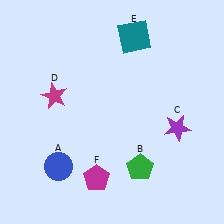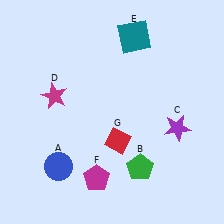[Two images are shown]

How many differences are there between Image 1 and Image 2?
There is 1 difference between the two images.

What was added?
A red diamond (G) was added in Image 2.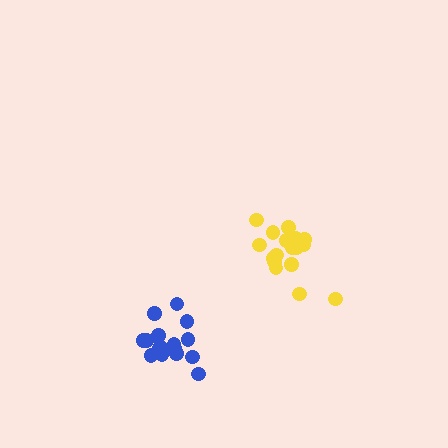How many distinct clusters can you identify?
There are 2 distinct clusters.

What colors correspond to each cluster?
The clusters are colored: blue, yellow.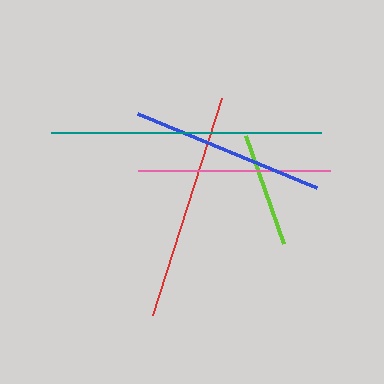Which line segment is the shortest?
The lime line is the shortest at approximately 114 pixels.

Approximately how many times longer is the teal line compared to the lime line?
The teal line is approximately 2.4 times the length of the lime line.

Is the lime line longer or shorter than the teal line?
The teal line is longer than the lime line.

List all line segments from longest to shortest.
From longest to shortest: teal, red, blue, pink, lime.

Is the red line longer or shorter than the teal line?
The teal line is longer than the red line.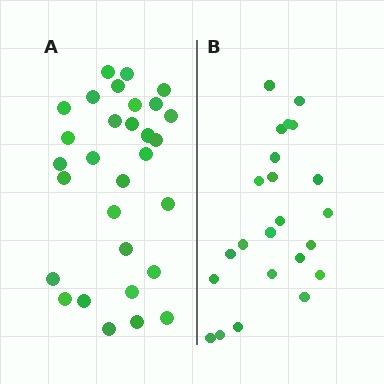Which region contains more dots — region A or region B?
Region A (the left region) has more dots.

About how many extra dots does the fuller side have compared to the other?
Region A has roughly 8 or so more dots than region B.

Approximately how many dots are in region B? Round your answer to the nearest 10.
About 20 dots. (The exact count is 23, which rounds to 20.)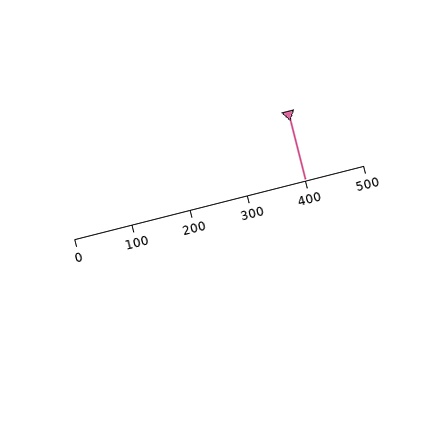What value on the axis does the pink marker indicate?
The marker indicates approximately 400.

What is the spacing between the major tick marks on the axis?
The major ticks are spaced 100 apart.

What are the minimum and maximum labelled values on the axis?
The axis runs from 0 to 500.